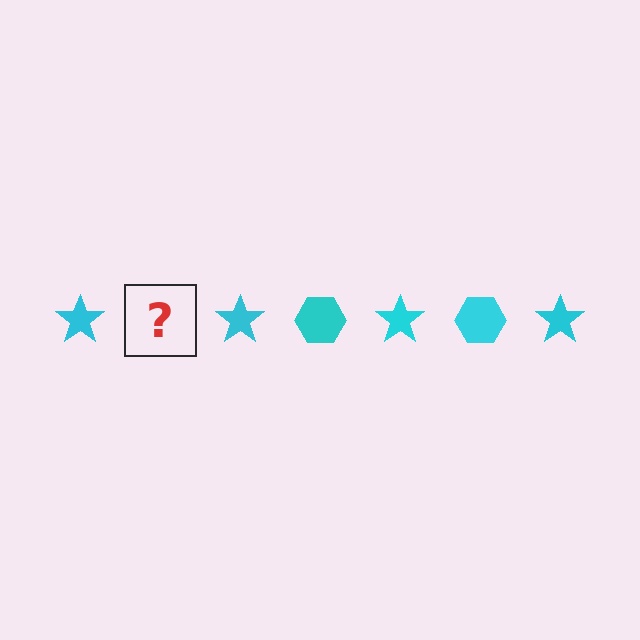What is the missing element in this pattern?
The missing element is a cyan hexagon.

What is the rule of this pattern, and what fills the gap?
The rule is that the pattern cycles through star, hexagon shapes in cyan. The gap should be filled with a cyan hexagon.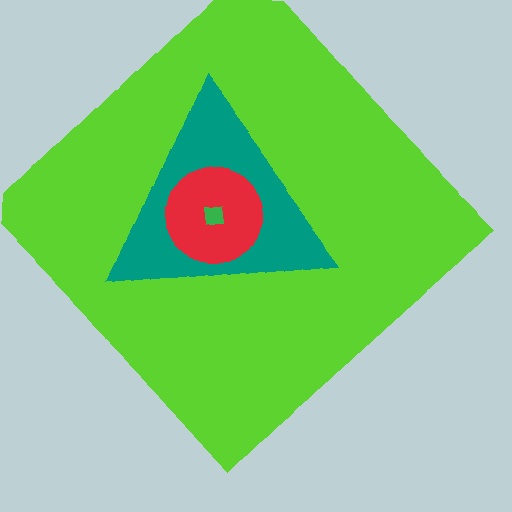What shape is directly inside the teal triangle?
The red circle.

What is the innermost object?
The green square.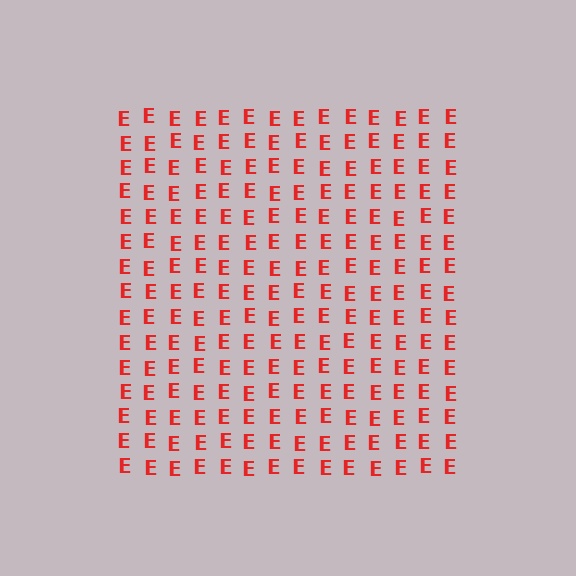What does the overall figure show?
The overall figure shows a square.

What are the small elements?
The small elements are letter E's.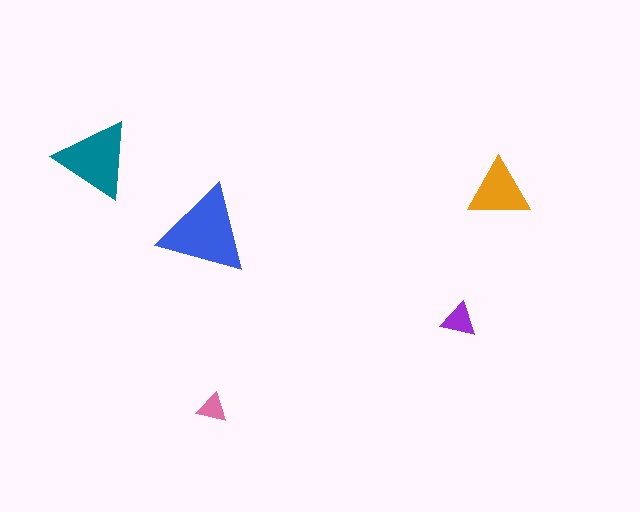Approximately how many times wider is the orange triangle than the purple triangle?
About 2 times wider.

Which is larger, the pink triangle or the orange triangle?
The orange one.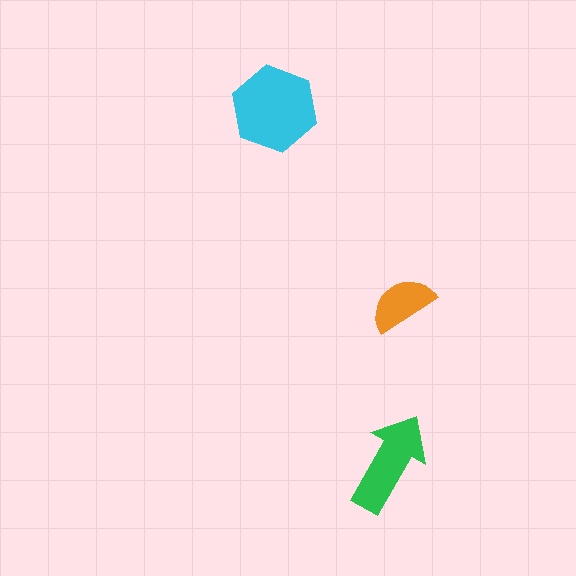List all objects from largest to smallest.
The cyan hexagon, the green arrow, the orange semicircle.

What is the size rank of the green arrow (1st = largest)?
2nd.